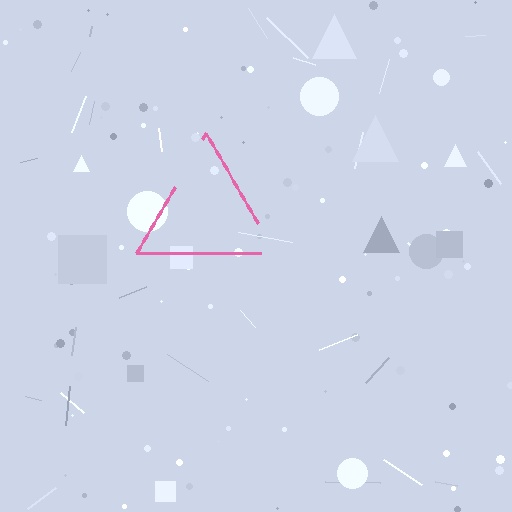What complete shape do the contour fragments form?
The contour fragments form a triangle.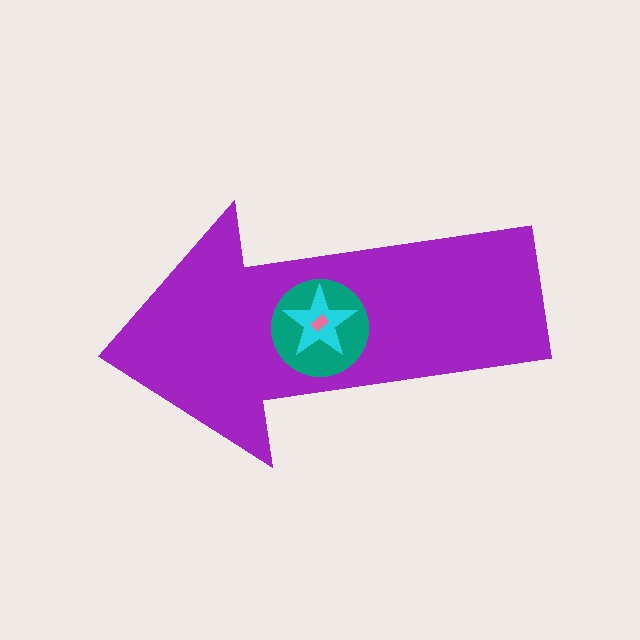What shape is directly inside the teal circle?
The cyan star.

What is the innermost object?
The pink rectangle.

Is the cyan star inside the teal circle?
Yes.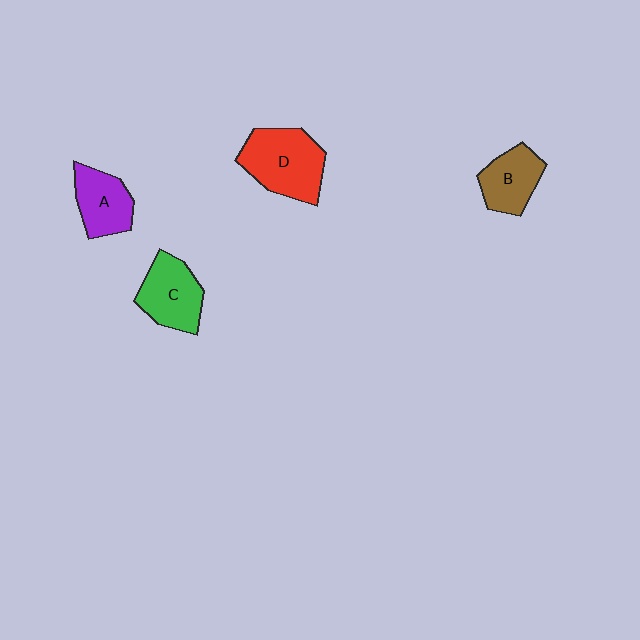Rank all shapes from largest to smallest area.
From largest to smallest: D (red), C (green), A (purple), B (brown).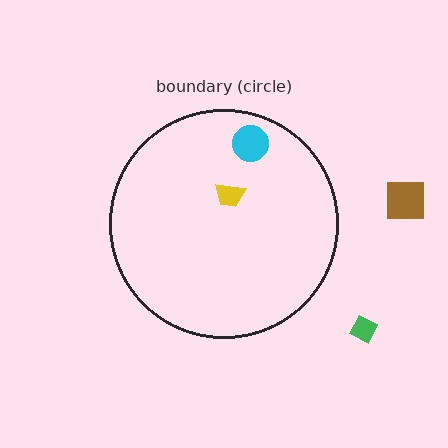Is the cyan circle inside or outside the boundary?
Inside.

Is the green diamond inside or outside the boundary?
Outside.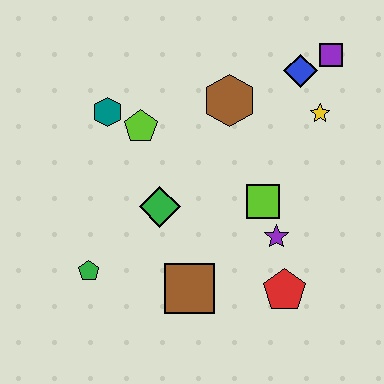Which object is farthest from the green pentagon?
The purple square is farthest from the green pentagon.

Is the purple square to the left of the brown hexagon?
No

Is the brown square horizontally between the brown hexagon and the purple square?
No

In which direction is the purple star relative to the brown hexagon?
The purple star is below the brown hexagon.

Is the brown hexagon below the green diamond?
No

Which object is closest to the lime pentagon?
The teal hexagon is closest to the lime pentagon.